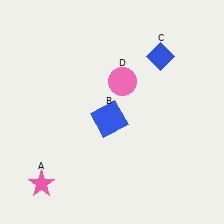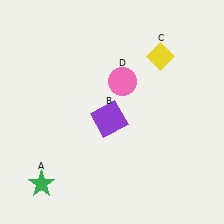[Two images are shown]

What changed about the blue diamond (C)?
In Image 1, C is blue. In Image 2, it changed to yellow.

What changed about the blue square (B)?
In Image 1, B is blue. In Image 2, it changed to purple.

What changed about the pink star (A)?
In Image 1, A is pink. In Image 2, it changed to green.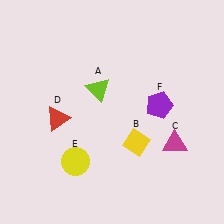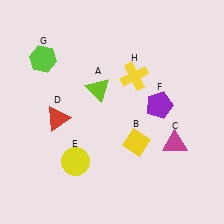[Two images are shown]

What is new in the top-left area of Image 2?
A lime hexagon (G) was added in the top-left area of Image 2.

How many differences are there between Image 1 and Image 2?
There are 2 differences between the two images.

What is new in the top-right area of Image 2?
A yellow cross (H) was added in the top-right area of Image 2.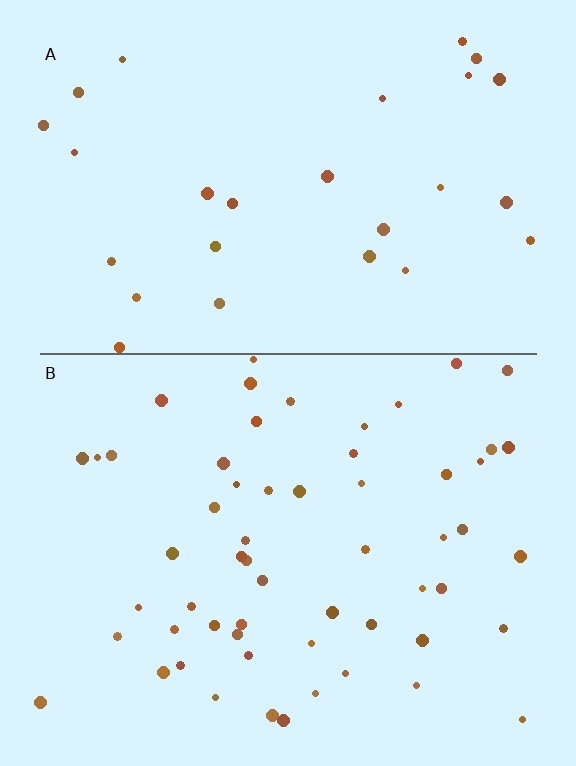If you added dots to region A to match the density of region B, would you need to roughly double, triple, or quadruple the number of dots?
Approximately double.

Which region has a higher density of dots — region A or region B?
B (the bottom).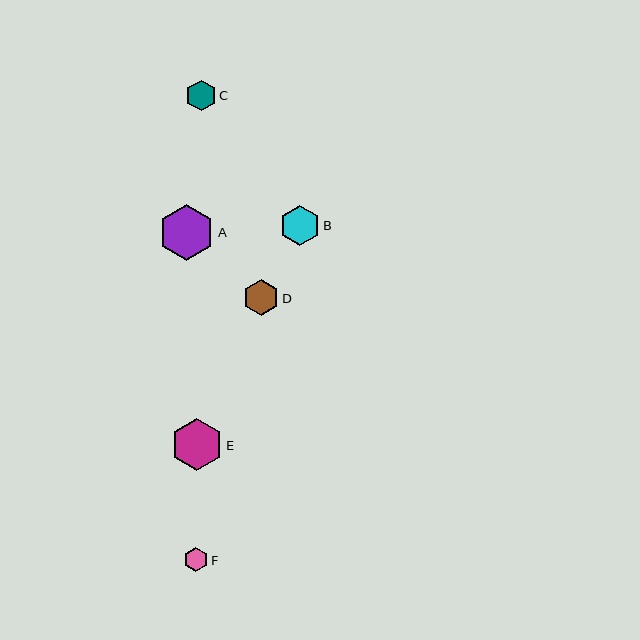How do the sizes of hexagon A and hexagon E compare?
Hexagon A and hexagon E are approximately the same size.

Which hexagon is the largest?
Hexagon A is the largest with a size of approximately 56 pixels.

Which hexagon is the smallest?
Hexagon F is the smallest with a size of approximately 24 pixels.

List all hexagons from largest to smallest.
From largest to smallest: A, E, B, D, C, F.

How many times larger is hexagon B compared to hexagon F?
Hexagon B is approximately 1.7 times the size of hexagon F.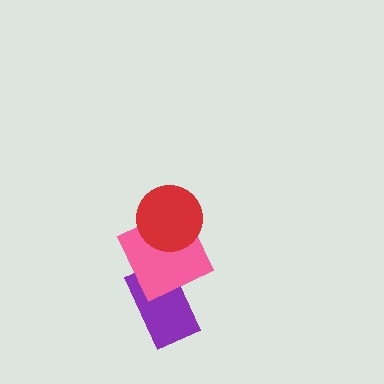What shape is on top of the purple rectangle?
The pink square is on top of the purple rectangle.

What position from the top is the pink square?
The pink square is 2nd from the top.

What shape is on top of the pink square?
The red circle is on top of the pink square.